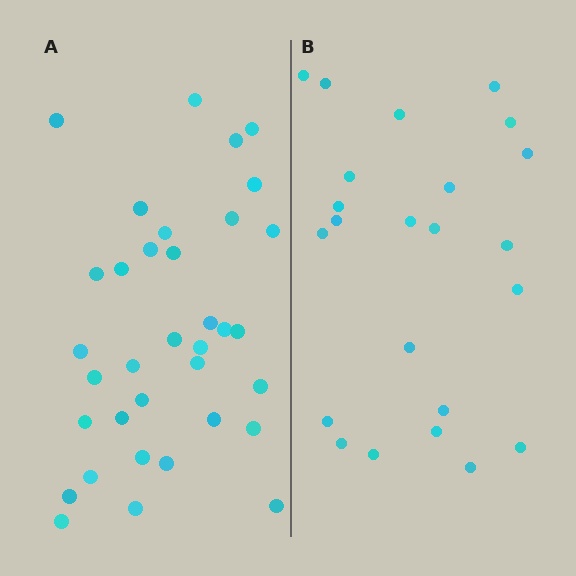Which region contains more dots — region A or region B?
Region A (the left region) has more dots.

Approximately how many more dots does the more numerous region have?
Region A has roughly 12 or so more dots than region B.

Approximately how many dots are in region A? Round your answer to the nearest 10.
About 40 dots. (The exact count is 35, which rounds to 40.)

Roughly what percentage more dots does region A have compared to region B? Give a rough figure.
About 50% more.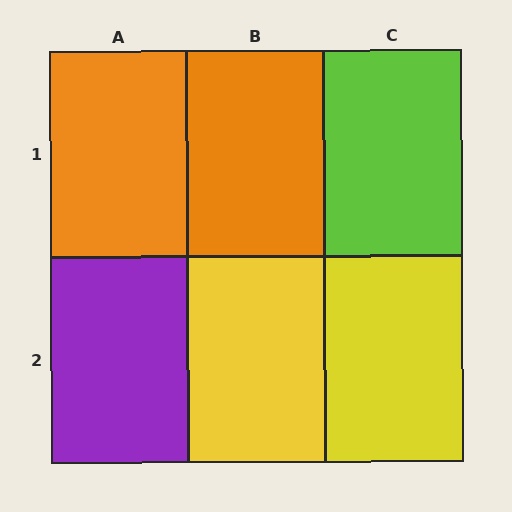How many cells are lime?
1 cell is lime.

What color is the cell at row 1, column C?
Lime.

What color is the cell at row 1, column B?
Orange.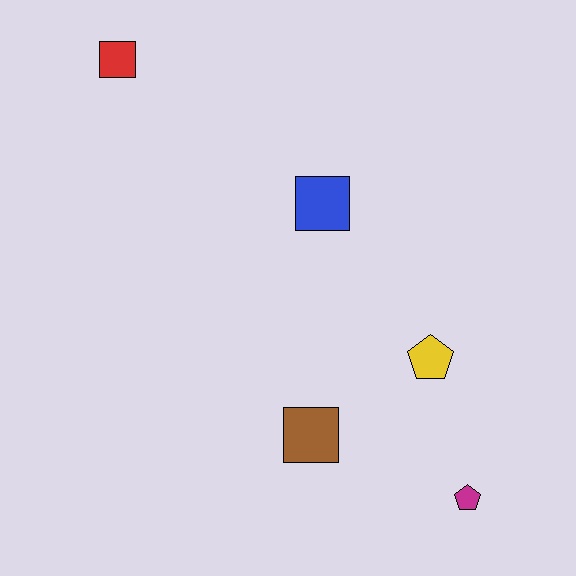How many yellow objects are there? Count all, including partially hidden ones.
There is 1 yellow object.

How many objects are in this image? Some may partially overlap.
There are 5 objects.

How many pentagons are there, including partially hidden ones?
There are 2 pentagons.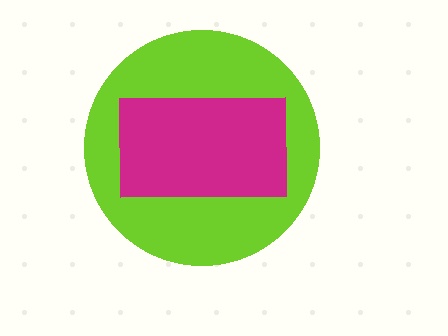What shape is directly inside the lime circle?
The magenta rectangle.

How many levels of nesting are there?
2.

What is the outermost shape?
The lime circle.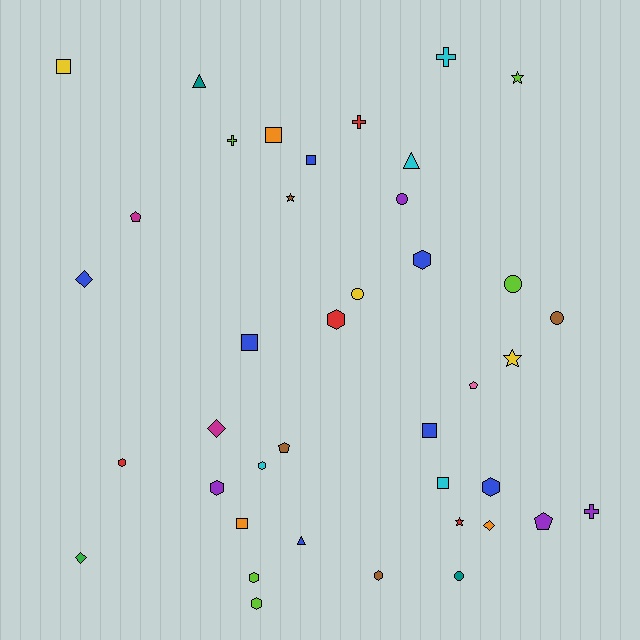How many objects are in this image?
There are 40 objects.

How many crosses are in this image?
There are 4 crosses.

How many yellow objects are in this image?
There are 3 yellow objects.